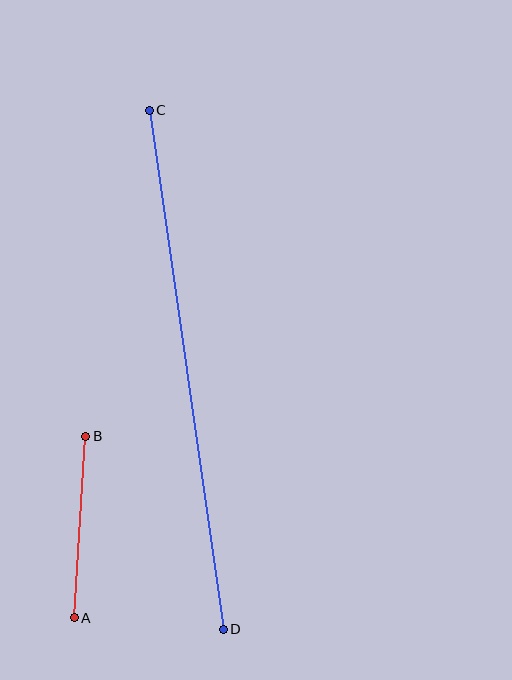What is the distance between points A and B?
The distance is approximately 182 pixels.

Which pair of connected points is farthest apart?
Points C and D are farthest apart.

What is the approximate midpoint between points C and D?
The midpoint is at approximately (186, 370) pixels.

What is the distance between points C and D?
The distance is approximately 524 pixels.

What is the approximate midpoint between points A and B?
The midpoint is at approximately (80, 527) pixels.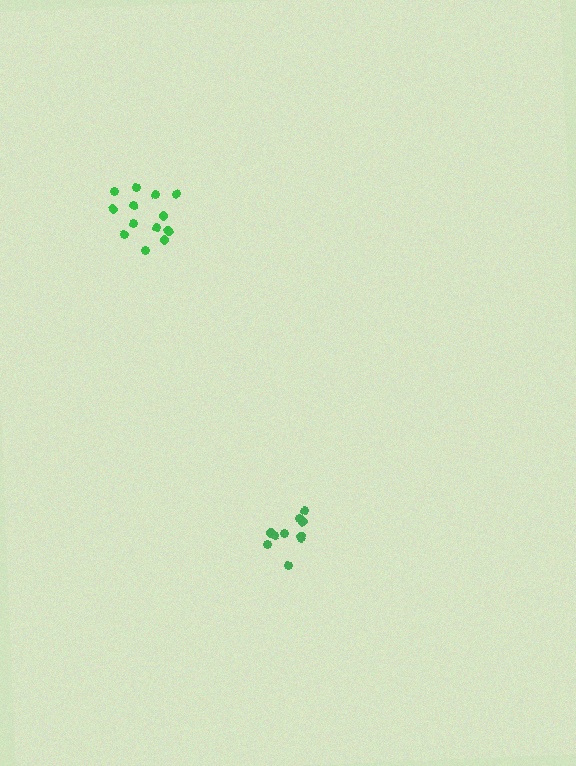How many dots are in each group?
Group 1: 10 dots, Group 2: 13 dots (23 total).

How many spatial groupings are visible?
There are 2 spatial groupings.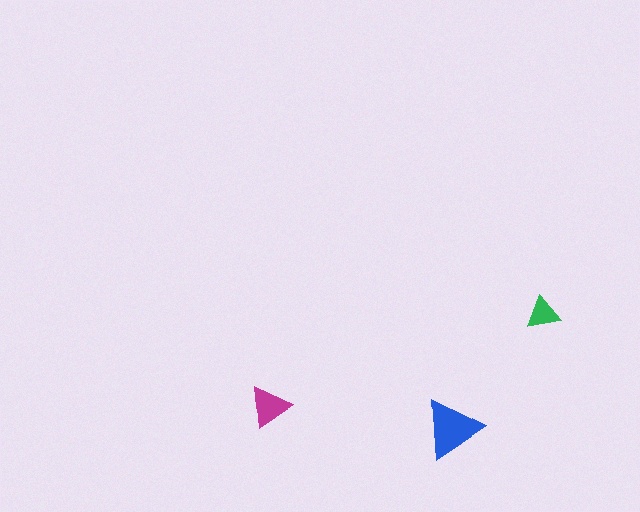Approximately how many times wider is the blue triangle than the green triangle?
About 2 times wider.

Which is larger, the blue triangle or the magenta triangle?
The blue one.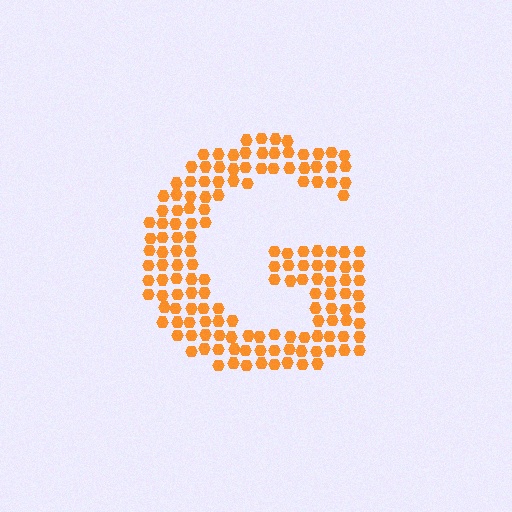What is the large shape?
The large shape is the letter G.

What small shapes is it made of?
It is made of small hexagons.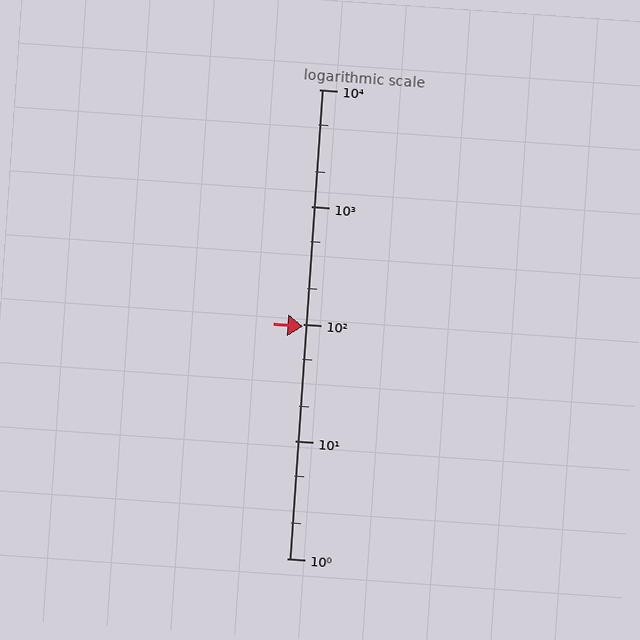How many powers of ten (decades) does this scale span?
The scale spans 4 decades, from 1 to 10000.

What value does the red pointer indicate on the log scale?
The pointer indicates approximately 95.